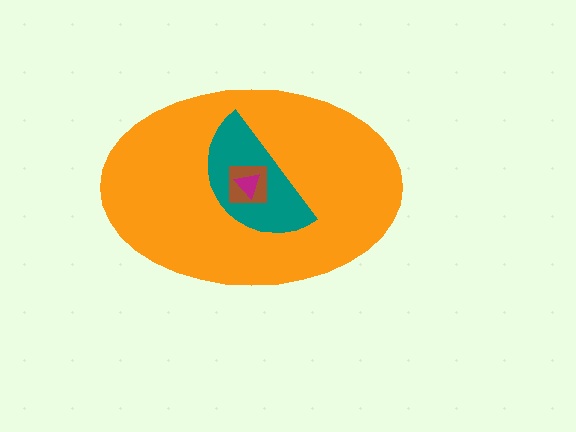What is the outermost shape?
The orange ellipse.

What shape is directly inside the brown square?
The magenta triangle.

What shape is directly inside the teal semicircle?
The brown square.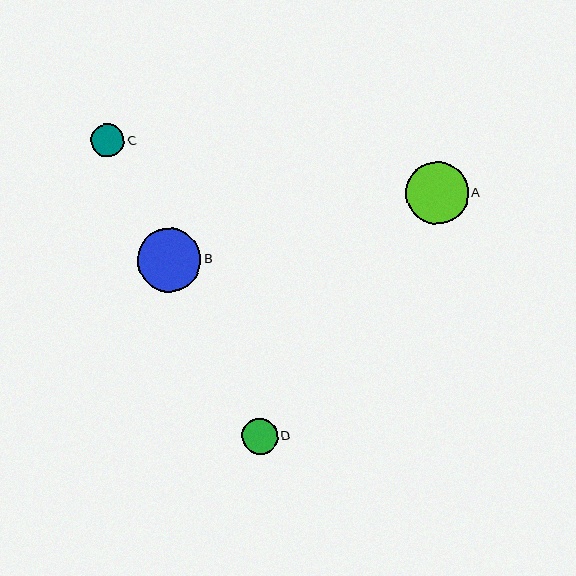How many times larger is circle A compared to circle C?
Circle A is approximately 1.9 times the size of circle C.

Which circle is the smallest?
Circle C is the smallest with a size of approximately 33 pixels.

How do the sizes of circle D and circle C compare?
Circle D and circle C are approximately the same size.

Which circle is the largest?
Circle B is the largest with a size of approximately 63 pixels.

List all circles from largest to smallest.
From largest to smallest: B, A, D, C.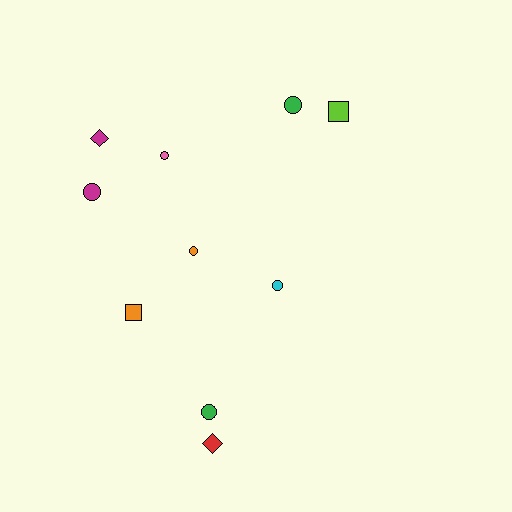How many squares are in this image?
There are 2 squares.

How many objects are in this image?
There are 10 objects.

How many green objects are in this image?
There are 2 green objects.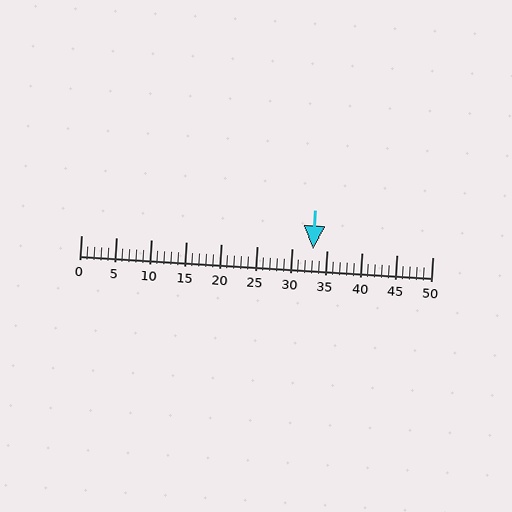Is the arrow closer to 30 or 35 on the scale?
The arrow is closer to 35.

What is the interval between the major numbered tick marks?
The major tick marks are spaced 5 units apart.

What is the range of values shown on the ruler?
The ruler shows values from 0 to 50.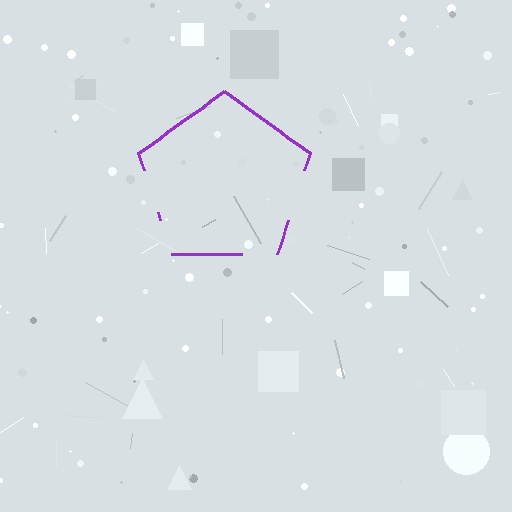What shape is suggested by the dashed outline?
The dashed outline suggests a pentagon.